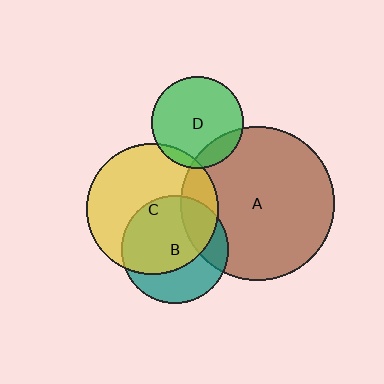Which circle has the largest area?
Circle A (brown).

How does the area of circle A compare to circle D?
Approximately 2.8 times.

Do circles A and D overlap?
Yes.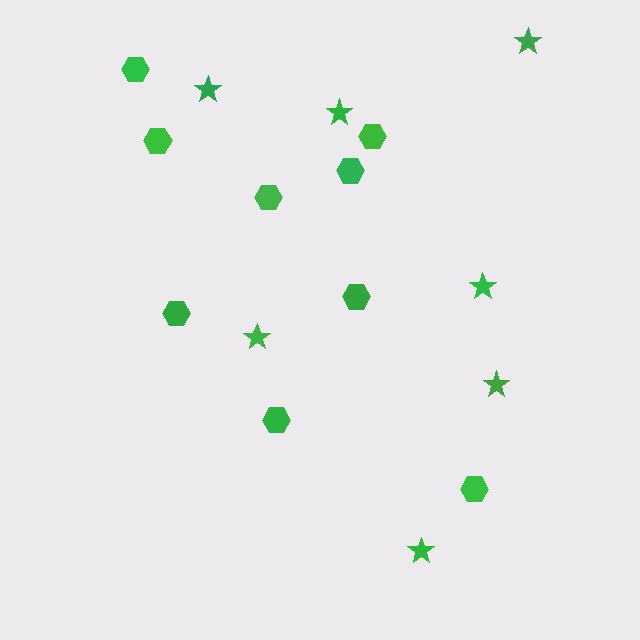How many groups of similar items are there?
There are 2 groups: one group of stars (7) and one group of hexagons (9).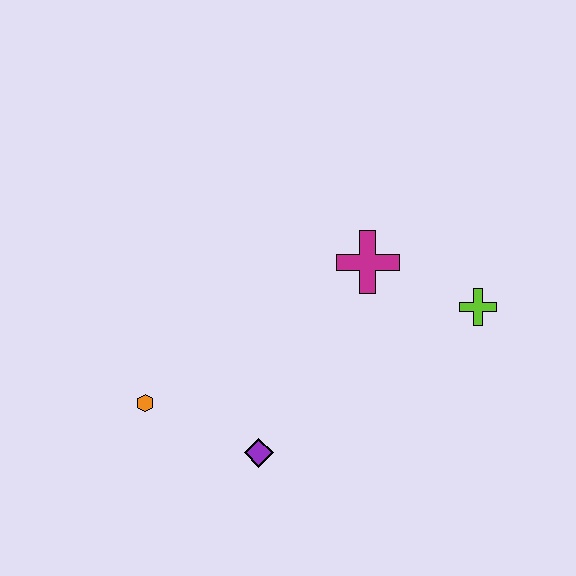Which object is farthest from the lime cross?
The orange hexagon is farthest from the lime cross.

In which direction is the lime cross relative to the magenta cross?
The lime cross is to the right of the magenta cross.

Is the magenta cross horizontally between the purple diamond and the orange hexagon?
No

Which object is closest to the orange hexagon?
The purple diamond is closest to the orange hexagon.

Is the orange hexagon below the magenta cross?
Yes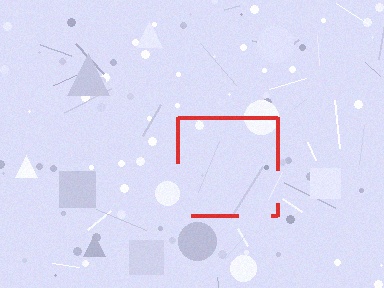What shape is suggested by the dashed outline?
The dashed outline suggests a square.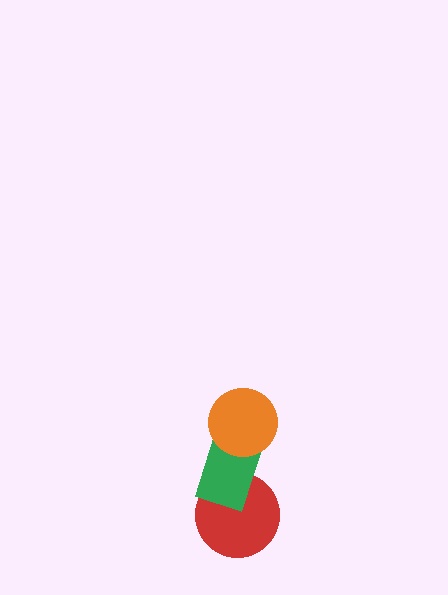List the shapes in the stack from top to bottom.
From top to bottom: the orange circle, the green rectangle, the red circle.